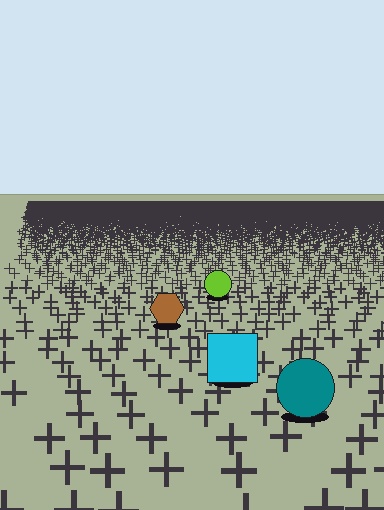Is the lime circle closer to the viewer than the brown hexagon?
No. The brown hexagon is closer — you can tell from the texture gradient: the ground texture is coarser near it.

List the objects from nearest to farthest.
From nearest to farthest: the teal circle, the cyan square, the brown hexagon, the lime circle.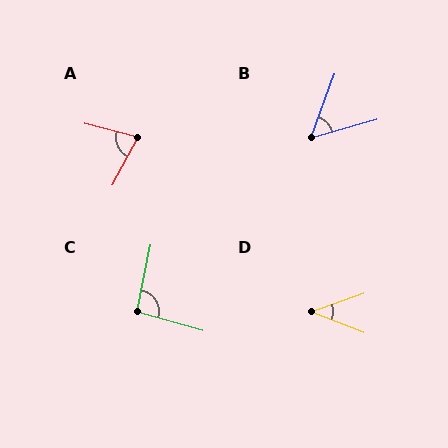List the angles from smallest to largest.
D (41°), B (54°), A (76°), C (95°).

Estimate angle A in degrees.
Approximately 76 degrees.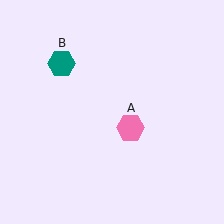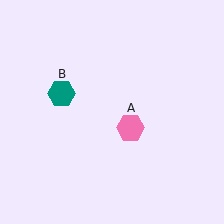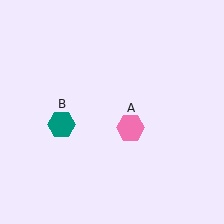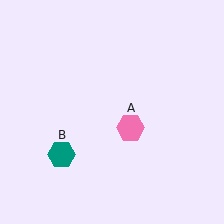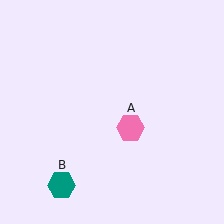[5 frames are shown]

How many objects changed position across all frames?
1 object changed position: teal hexagon (object B).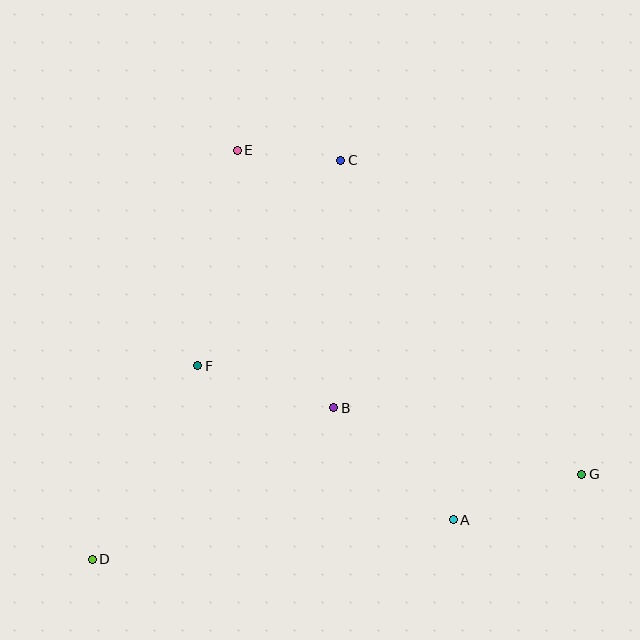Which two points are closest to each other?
Points C and E are closest to each other.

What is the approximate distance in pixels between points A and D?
The distance between A and D is approximately 363 pixels.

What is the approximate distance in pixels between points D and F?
The distance between D and F is approximately 220 pixels.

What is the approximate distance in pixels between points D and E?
The distance between D and E is approximately 434 pixels.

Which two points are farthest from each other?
Points D and G are farthest from each other.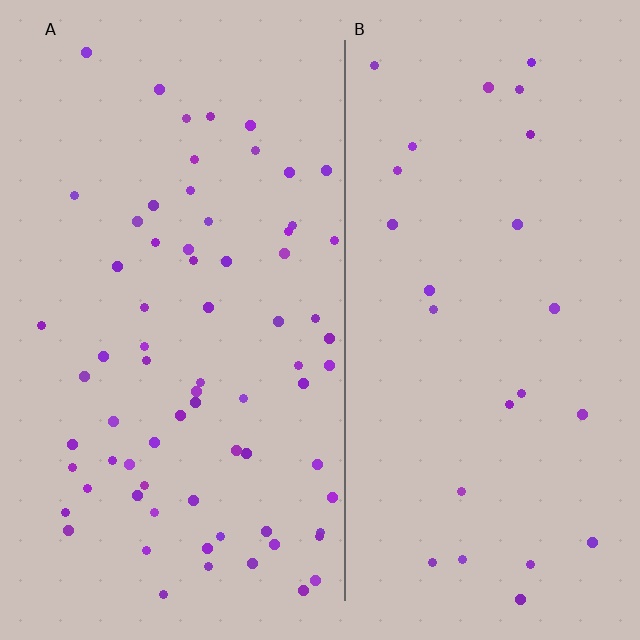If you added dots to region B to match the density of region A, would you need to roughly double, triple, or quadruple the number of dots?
Approximately triple.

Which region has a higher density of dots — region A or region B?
A (the left).